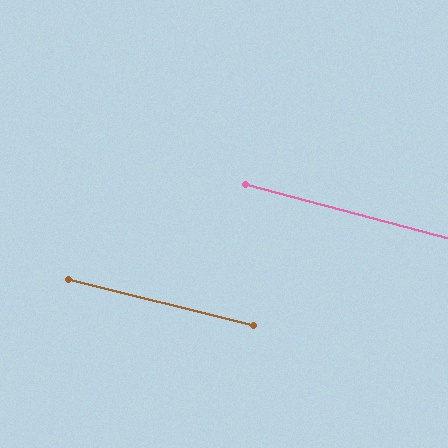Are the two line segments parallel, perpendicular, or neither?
Parallel — their directions differ by only 0.9°.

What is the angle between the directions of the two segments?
Approximately 1 degree.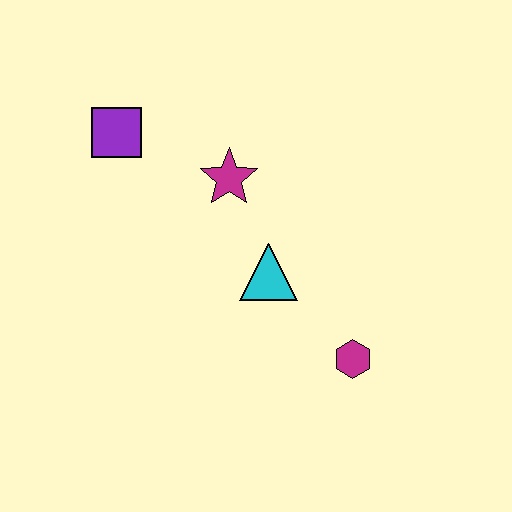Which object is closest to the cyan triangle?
The magenta star is closest to the cyan triangle.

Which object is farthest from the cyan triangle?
The purple square is farthest from the cyan triangle.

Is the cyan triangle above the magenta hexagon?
Yes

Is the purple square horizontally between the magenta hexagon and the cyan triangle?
No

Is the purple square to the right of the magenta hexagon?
No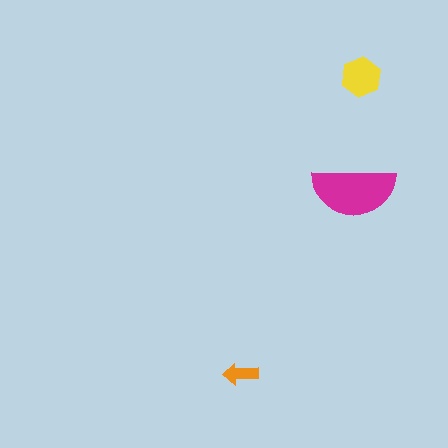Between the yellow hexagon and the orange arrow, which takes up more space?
The yellow hexagon.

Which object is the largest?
The magenta semicircle.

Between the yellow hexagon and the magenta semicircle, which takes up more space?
The magenta semicircle.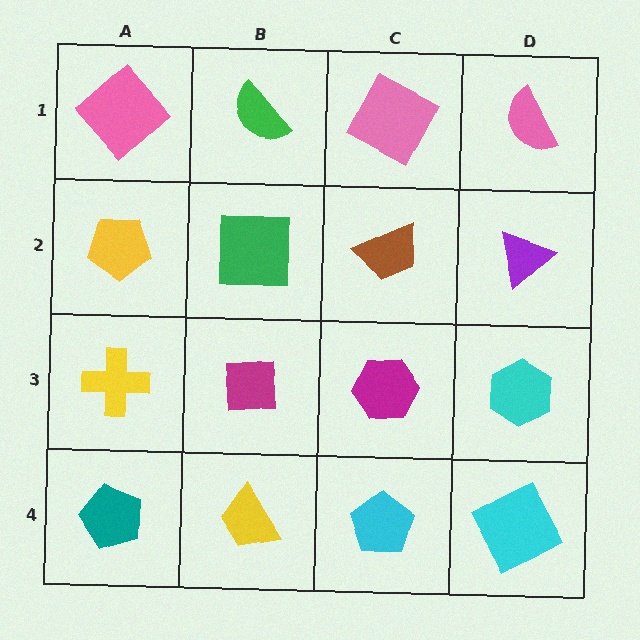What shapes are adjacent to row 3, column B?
A green square (row 2, column B), a yellow trapezoid (row 4, column B), a yellow cross (row 3, column A), a magenta hexagon (row 3, column C).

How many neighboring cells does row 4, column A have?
2.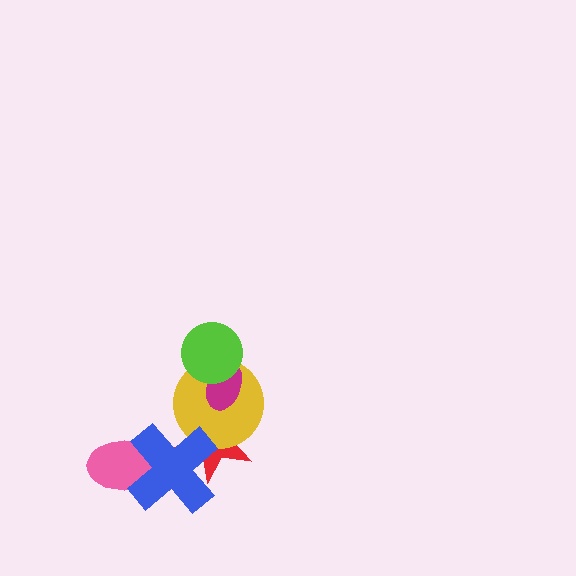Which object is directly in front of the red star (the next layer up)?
The yellow circle is directly in front of the red star.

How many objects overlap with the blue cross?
3 objects overlap with the blue cross.